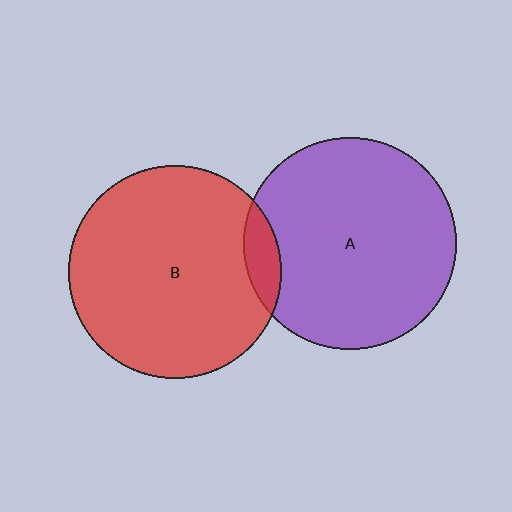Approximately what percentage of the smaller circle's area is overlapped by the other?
Approximately 10%.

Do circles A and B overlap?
Yes.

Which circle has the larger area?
Circle B (red).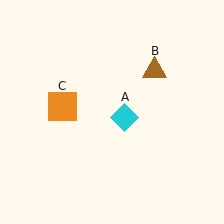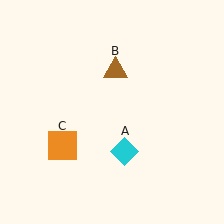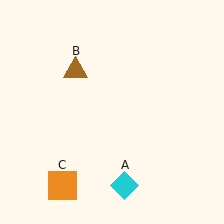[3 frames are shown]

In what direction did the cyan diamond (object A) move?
The cyan diamond (object A) moved down.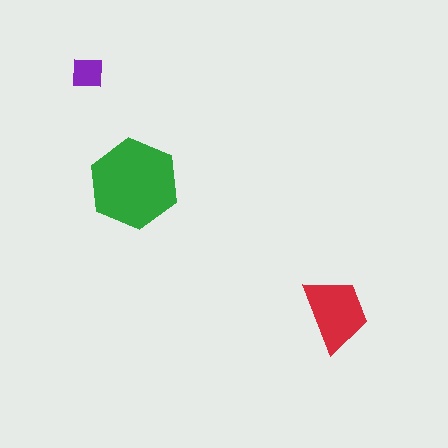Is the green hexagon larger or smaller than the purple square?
Larger.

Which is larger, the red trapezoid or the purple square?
The red trapezoid.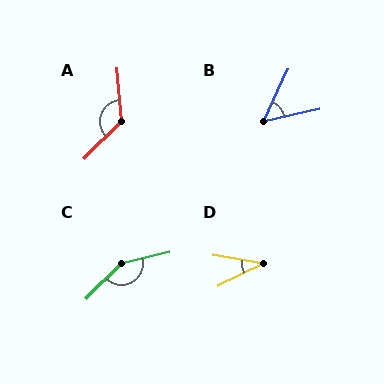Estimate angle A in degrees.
Approximately 130 degrees.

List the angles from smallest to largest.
D (36°), B (53°), A (130°), C (149°).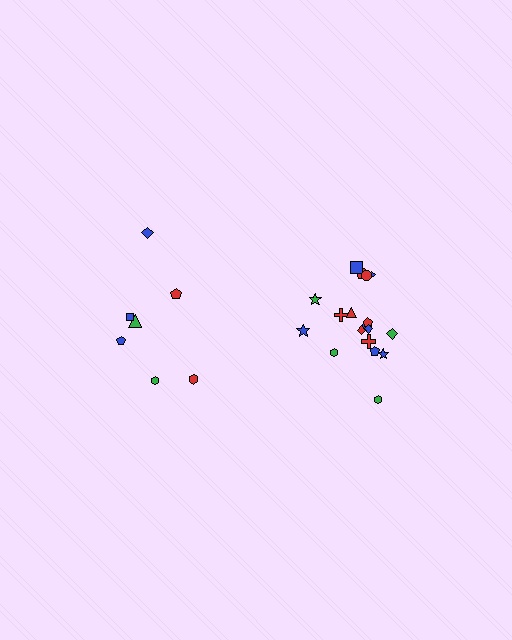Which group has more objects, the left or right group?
The right group.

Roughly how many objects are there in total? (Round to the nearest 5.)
Roughly 25 objects in total.